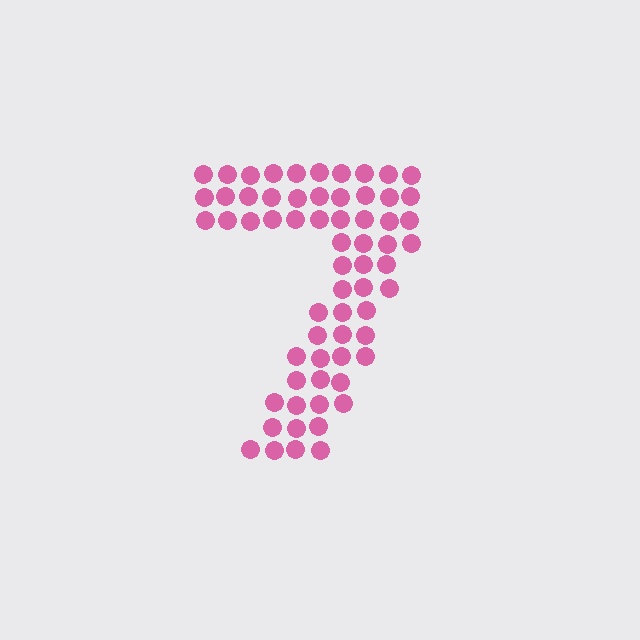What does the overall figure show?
The overall figure shows the digit 7.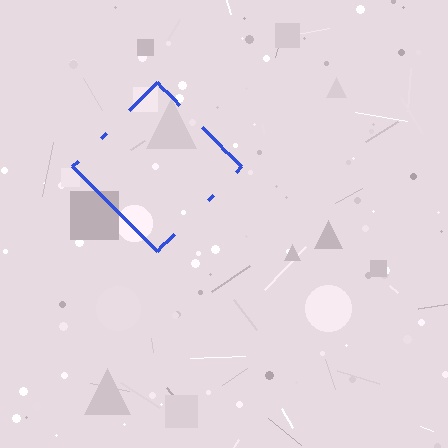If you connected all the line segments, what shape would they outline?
They would outline a diamond.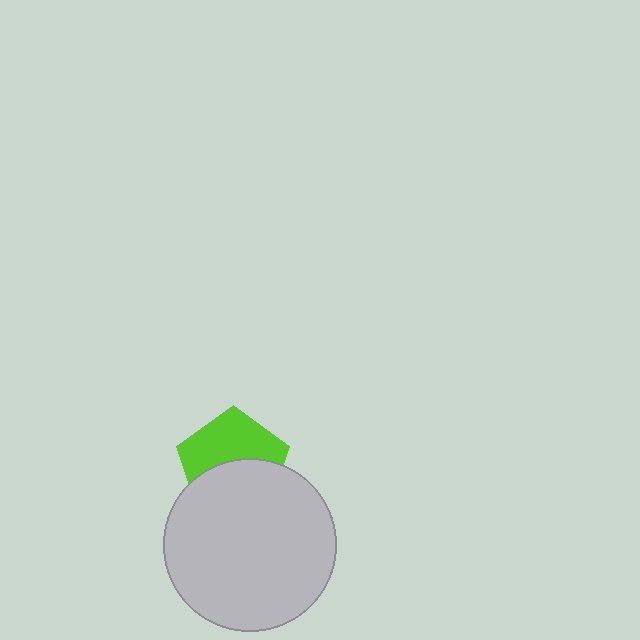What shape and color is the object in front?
The object in front is a light gray circle.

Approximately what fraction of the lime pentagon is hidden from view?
Roughly 49% of the lime pentagon is hidden behind the light gray circle.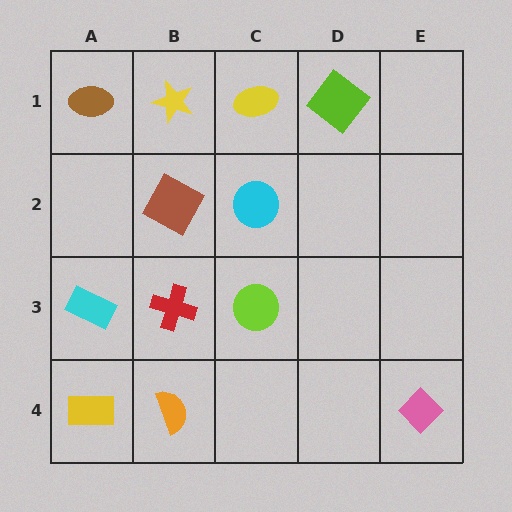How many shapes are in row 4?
3 shapes.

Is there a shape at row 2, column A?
No, that cell is empty.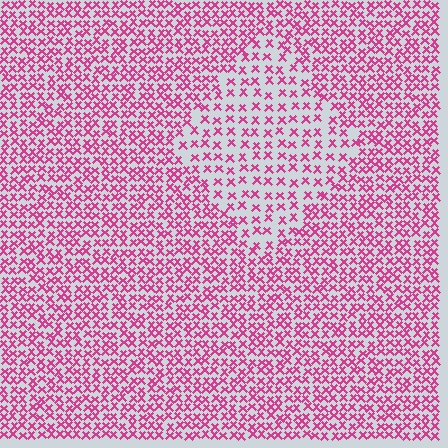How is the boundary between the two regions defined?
The boundary is defined by a change in element density (approximately 1.9x ratio). All elements are the same color, size, and shape.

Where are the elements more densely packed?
The elements are more densely packed outside the diamond boundary.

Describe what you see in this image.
The image contains small magenta elements arranged at two different densities. A diamond-shaped region is visible where the elements are less densely packed than the surrounding area.